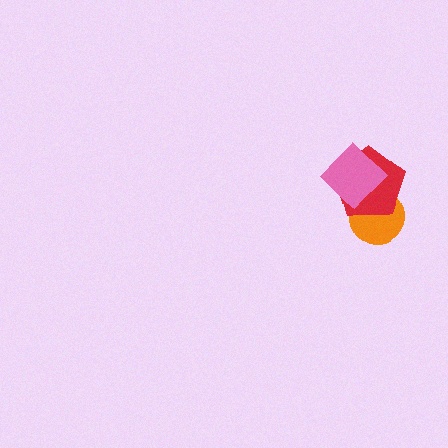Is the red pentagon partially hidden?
Yes, it is partially covered by another shape.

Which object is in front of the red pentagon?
The pink diamond is in front of the red pentagon.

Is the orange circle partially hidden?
Yes, it is partially covered by another shape.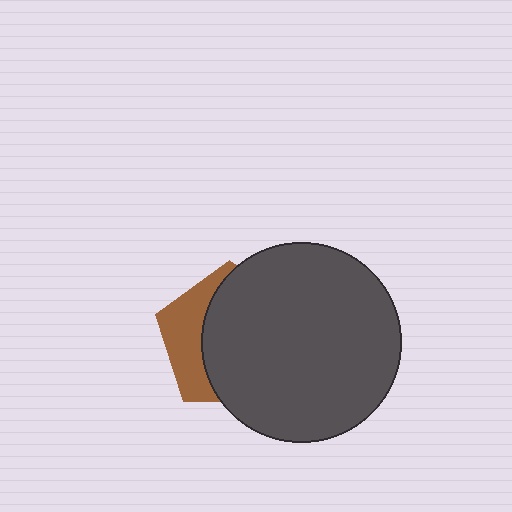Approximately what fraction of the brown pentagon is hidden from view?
Roughly 68% of the brown pentagon is hidden behind the dark gray circle.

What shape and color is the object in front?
The object in front is a dark gray circle.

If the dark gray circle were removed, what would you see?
You would see the complete brown pentagon.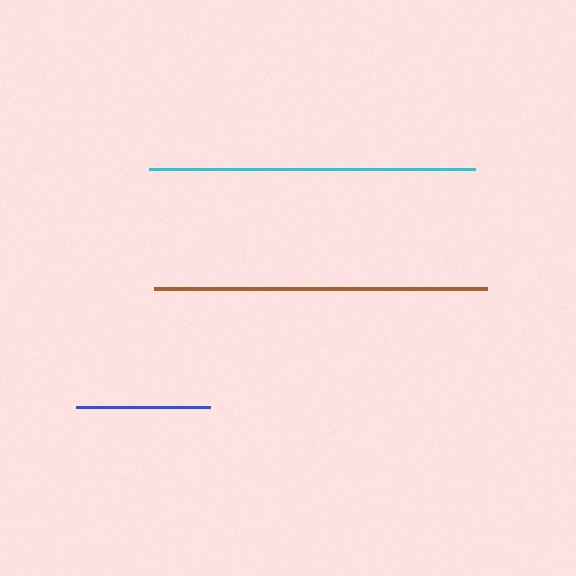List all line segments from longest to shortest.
From longest to shortest: brown, cyan, blue.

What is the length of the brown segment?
The brown segment is approximately 333 pixels long.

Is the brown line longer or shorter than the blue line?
The brown line is longer than the blue line.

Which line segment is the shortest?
The blue line is the shortest at approximately 134 pixels.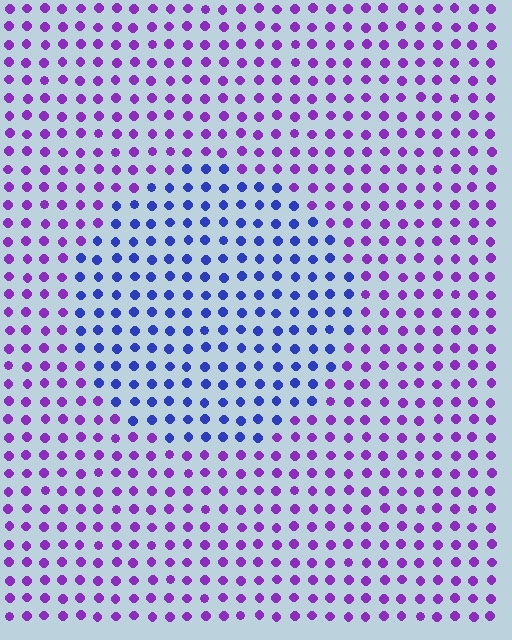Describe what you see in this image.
The image is filled with small purple elements in a uniform arrangement. A circle-shaped region is visible where the elements are tinted to a slightly different hue, forming a subtle color boundary.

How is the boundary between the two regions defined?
The boundary is defined purely by a slight shift in hue (about 48 degrees). Spacing, size, and orientation are identical on both sides.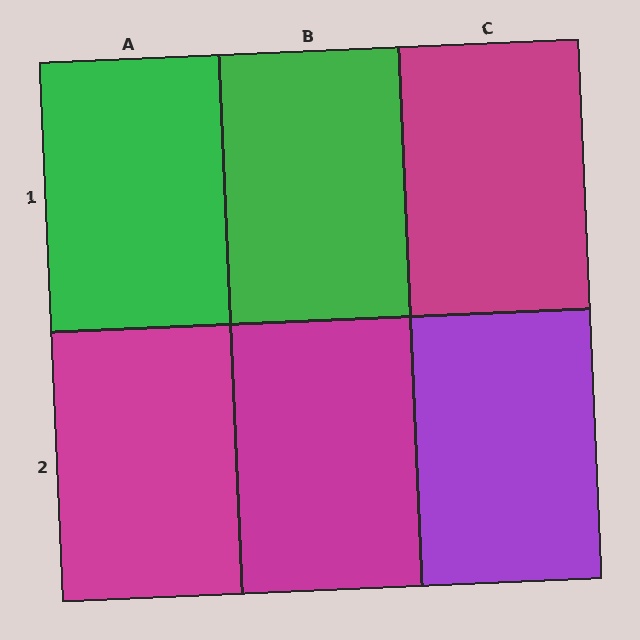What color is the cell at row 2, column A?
Magenta.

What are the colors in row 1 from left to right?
Green, green, magenta.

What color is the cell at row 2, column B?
Magenta.